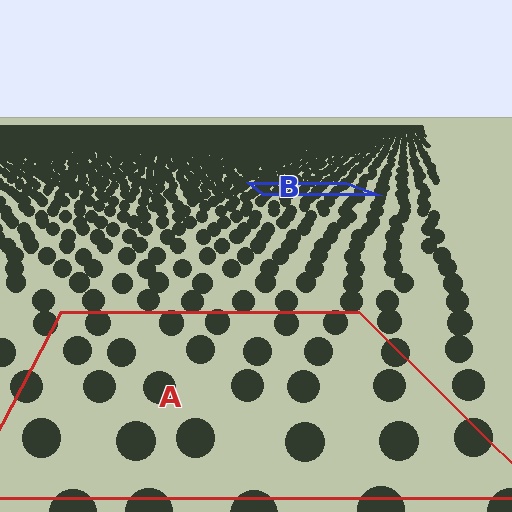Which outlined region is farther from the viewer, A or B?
Region B is farther from the viewer — the texture elements inside it appear smaller and more densely packed.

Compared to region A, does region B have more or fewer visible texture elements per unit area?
Region B has more texture elements per unit area — they are packed more densely because it is farther away.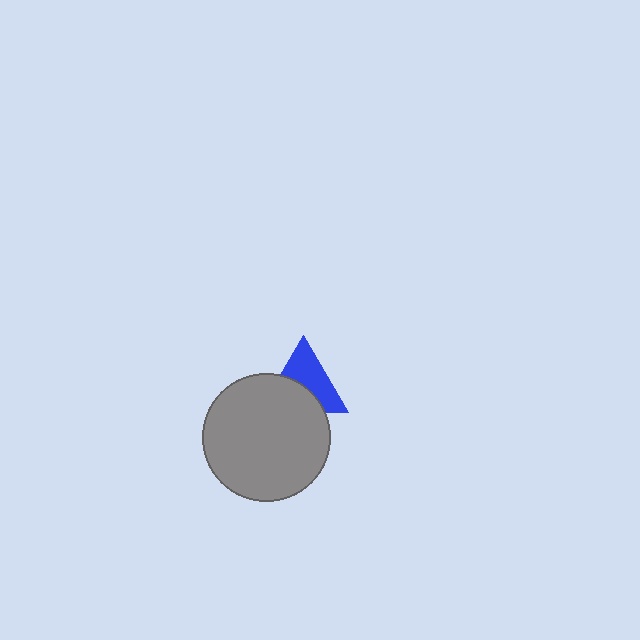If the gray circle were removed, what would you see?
You would see the complete blue triangle.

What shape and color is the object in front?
The object in front is a gray circle.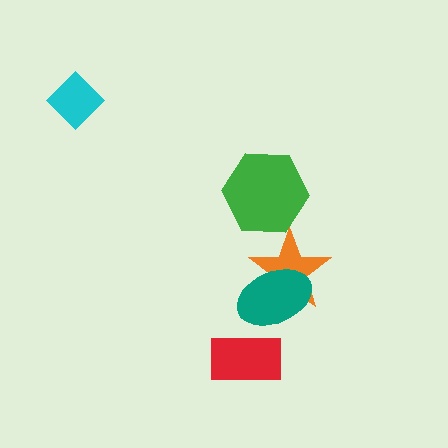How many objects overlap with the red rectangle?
0 objects overlap with the red rectangle.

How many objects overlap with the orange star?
1 object overlaps with the orange star.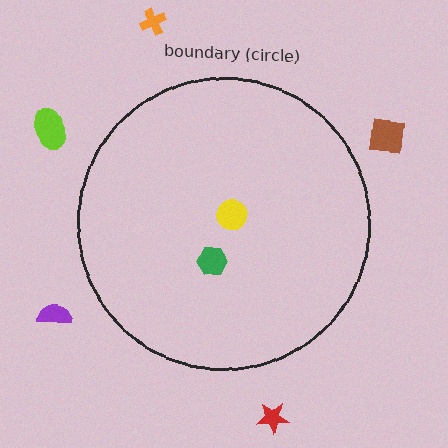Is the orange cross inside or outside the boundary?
Outside.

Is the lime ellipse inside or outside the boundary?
Outside.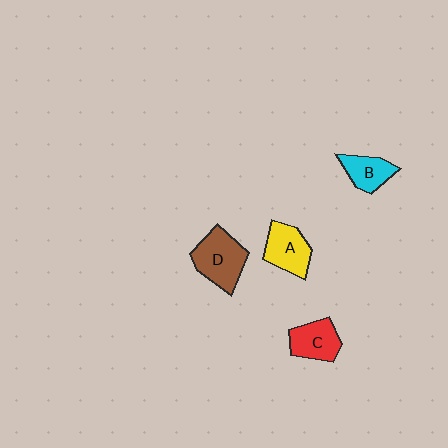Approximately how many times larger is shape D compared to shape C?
Approximately 1.3 times.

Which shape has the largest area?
Shape D (brown).